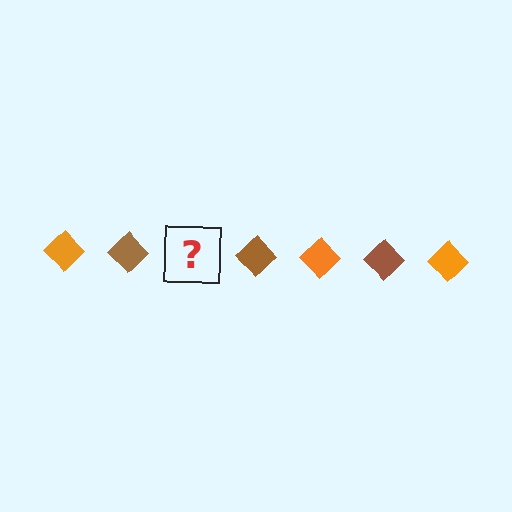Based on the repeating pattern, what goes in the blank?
The blank should be an orange diamond.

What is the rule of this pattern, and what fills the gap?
The rule is that the pattern cycles through orange, brown diamonds. The gap should be filled with an orange diamond.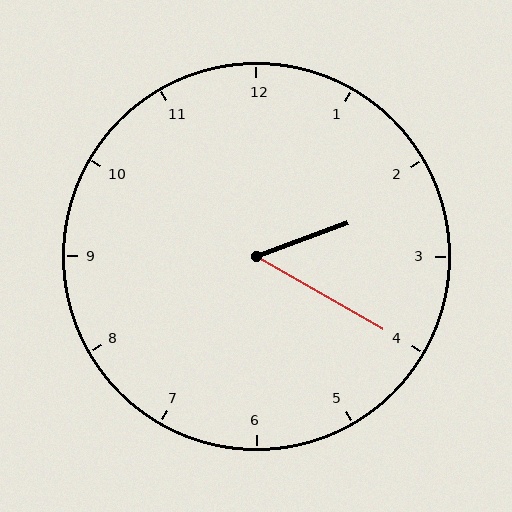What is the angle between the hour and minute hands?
Approximately 50 degrees.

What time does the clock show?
2:20.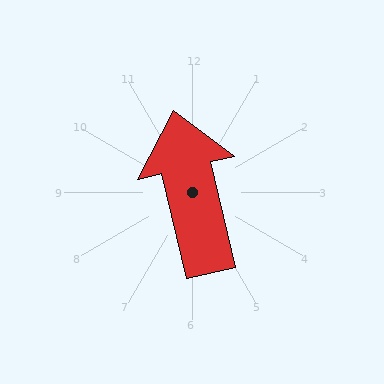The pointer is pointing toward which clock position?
Roughly 12 o'clock.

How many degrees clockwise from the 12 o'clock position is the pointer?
Approximately 347 degrees.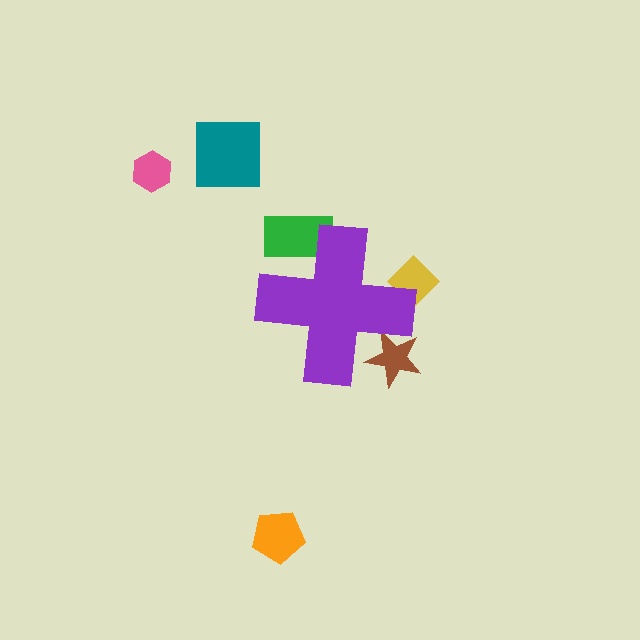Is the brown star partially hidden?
Yes, the brown star is partially hidden behind the purple cross.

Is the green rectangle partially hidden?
Yes, the green rectangle is partially hidden behind the purple cross.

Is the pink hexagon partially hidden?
No, the pink hexagon is fully visible.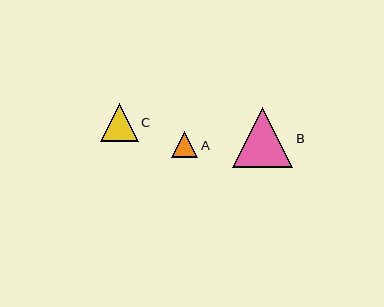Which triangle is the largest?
Triangle B is the largest with a size of approximately 60 pixels.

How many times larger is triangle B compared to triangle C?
Triangle B is approximately 1.6 times the size of triangle C.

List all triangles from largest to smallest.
From largest to smallest: B, C, A.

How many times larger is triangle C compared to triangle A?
Triangle C is approximately 1.5 times the size of triangle A.